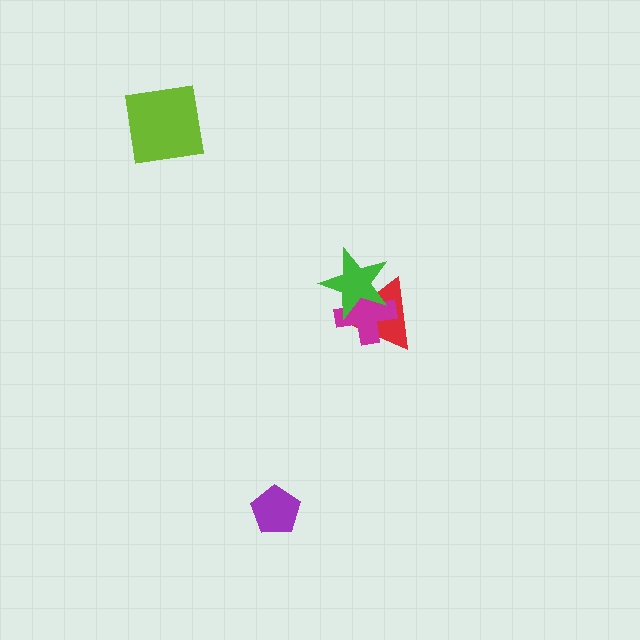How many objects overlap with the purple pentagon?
0 objects overlap with the purple pentagon.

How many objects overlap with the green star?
2 objects overlap with the green star.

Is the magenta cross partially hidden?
Yes, it is partially covered by another shape.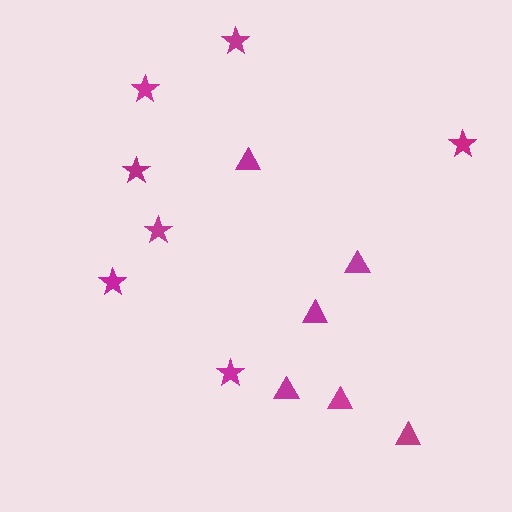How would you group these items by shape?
There are 2 groups: one group of triangles (6) and one group of stars (7).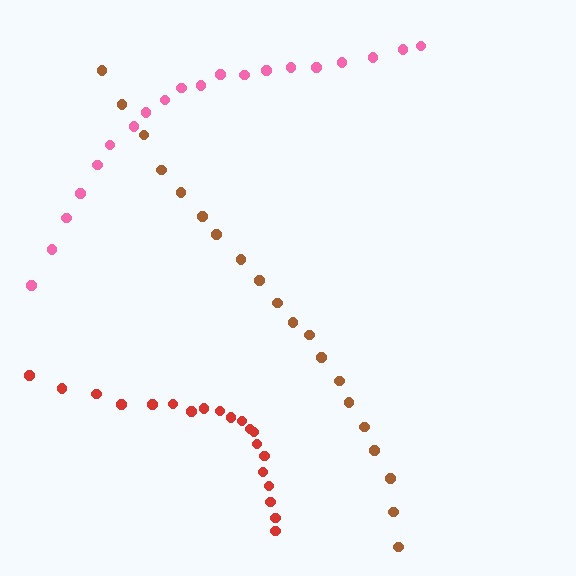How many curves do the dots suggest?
There are 3 distinct paths.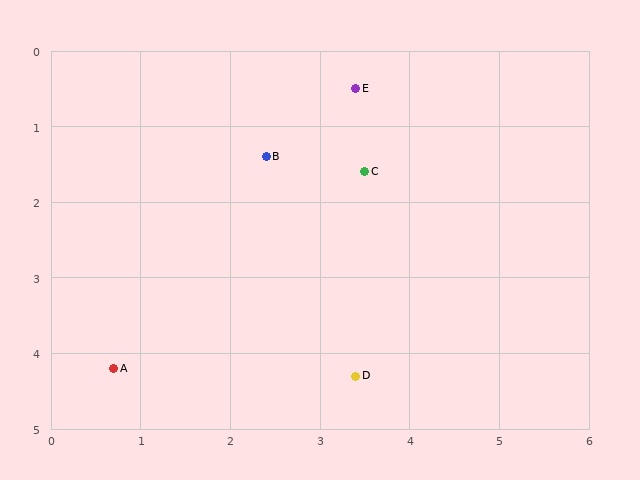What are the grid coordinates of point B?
Point B is at approximately (2.4, 1.4).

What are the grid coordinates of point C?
Point C is at approximately (3.5, 1.6).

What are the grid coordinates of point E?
Point E is at approximately (3.4, 0.5).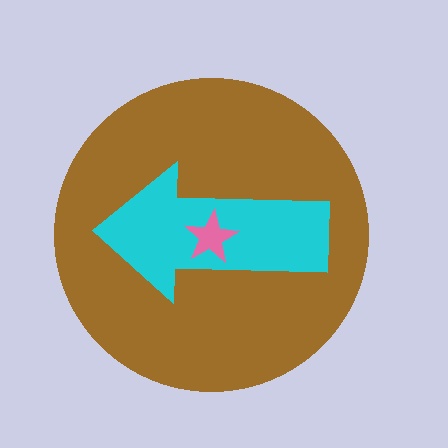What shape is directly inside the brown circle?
The cyan arrow.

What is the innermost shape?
The pink star.